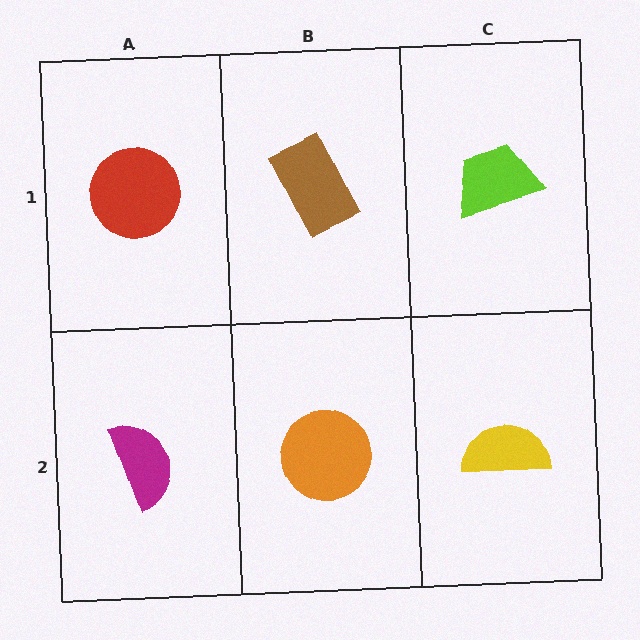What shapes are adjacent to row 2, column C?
A lime trapezoid (row 1, column C), an orange circle (row 2, column B).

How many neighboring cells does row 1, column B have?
3.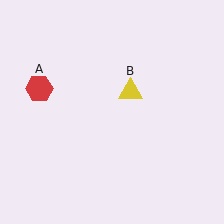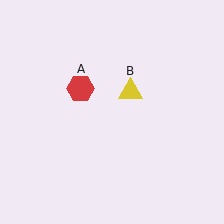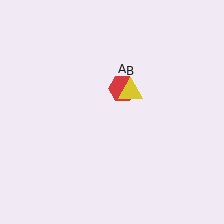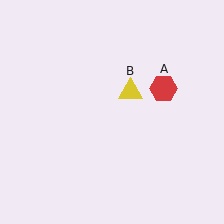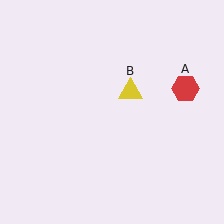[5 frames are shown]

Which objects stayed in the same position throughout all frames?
Yellow triangle (object B) remained stationary.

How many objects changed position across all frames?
1 object changed position: red hexagon (object A).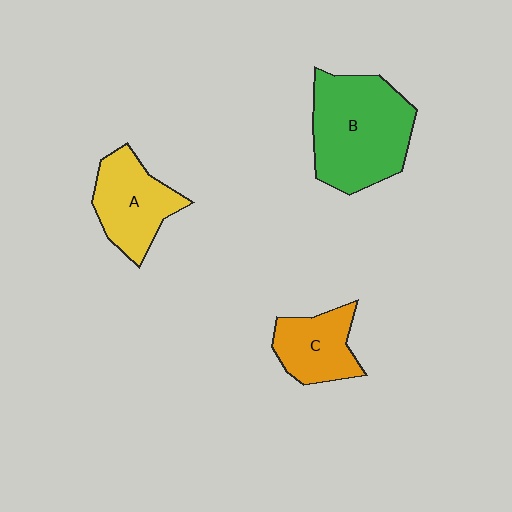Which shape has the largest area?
Shape B (green).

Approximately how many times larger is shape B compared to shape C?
Approximately 2.0 times.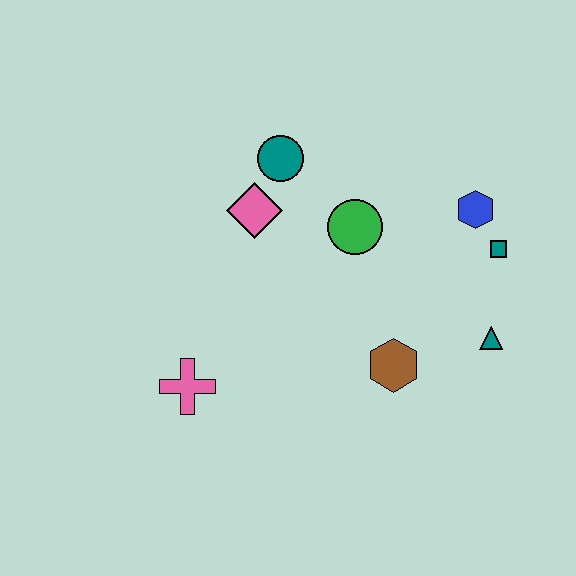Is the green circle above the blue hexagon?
No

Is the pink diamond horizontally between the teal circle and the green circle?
No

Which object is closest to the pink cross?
The pink diamond is closest to the pink cross.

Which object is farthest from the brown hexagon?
The teal circle is farthest from the brown hexagon.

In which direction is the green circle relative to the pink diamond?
The green circle is to the right of the pink diamond.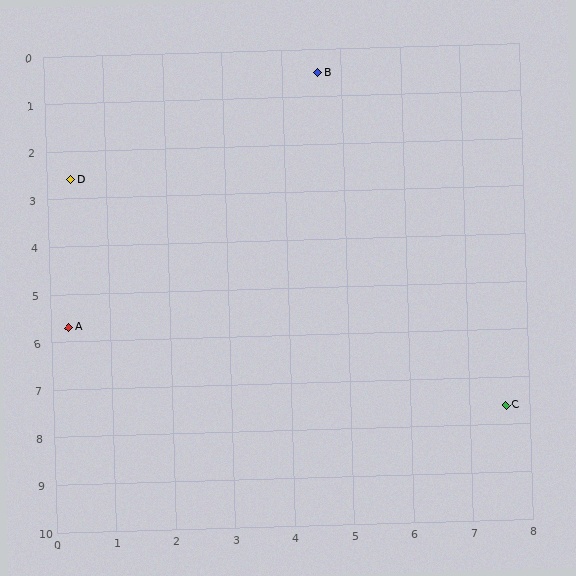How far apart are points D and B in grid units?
Points D and B are about 4.7 grid units apart.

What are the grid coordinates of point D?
Point D is at approximately (0.4, 2.6).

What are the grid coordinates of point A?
Point A is at approximately (0.3, 5.7).